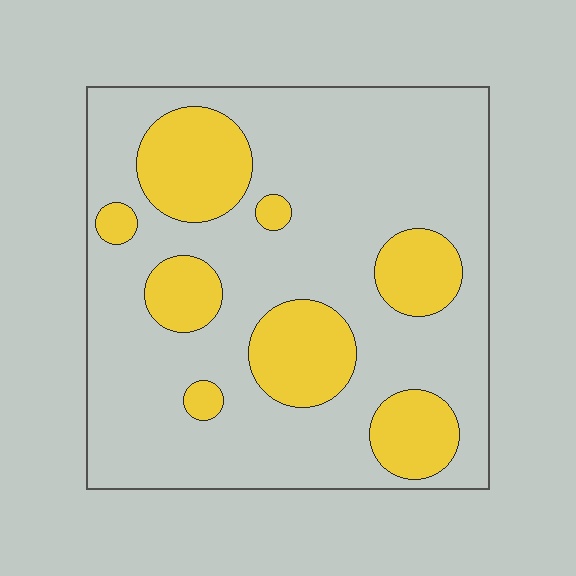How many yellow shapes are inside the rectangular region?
8.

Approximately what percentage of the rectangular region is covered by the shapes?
Approximately 25%.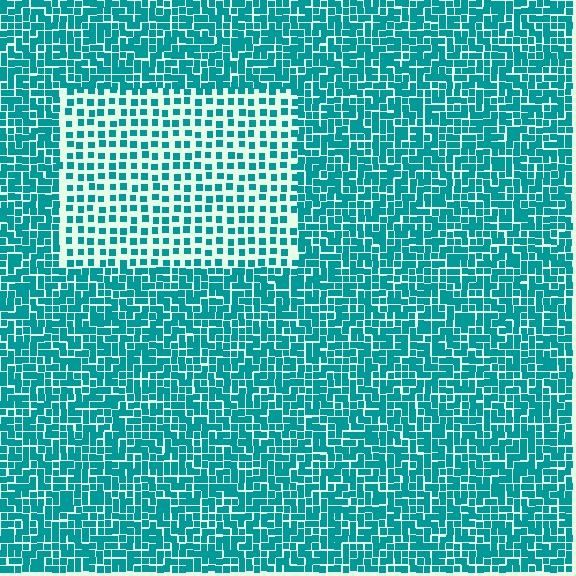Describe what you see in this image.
The image contains small teal elements arranged at two different densities. A rectangle-shaped region is visible where the elements are less densely packed than the surrounding area.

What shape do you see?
I see a rectangle.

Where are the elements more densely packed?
The elements are more densely packed outside the rectangle boundary.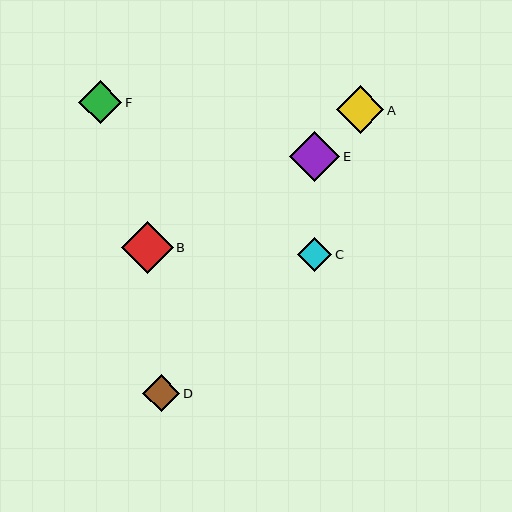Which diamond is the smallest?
Diamond C is the smallest with a size of approximately 35 pixels.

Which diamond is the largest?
Diamond B is the largest with a size of approximately 52 pixels.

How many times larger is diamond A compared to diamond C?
Diamond A is approximately 1.4 times the size of diamond C.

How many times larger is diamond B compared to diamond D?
Diamond B is approximately 1.4 times the size of diamond D.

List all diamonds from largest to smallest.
From largest to smallest: B, E, A, F, D, C.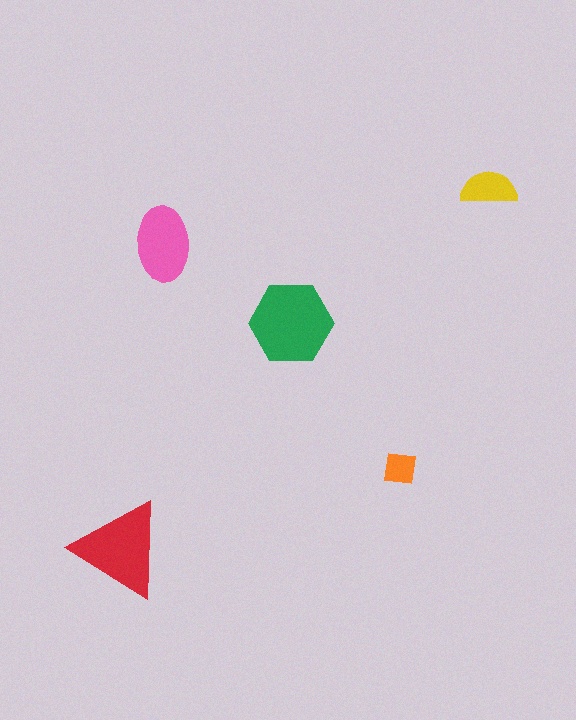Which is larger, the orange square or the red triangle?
The red triangle.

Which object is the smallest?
The orange square.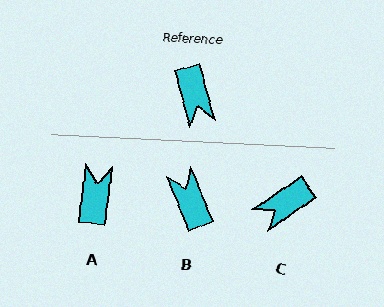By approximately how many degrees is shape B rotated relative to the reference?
Approximately 173 degrees clockwise.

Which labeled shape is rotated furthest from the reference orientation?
B, about 173 degrees away.